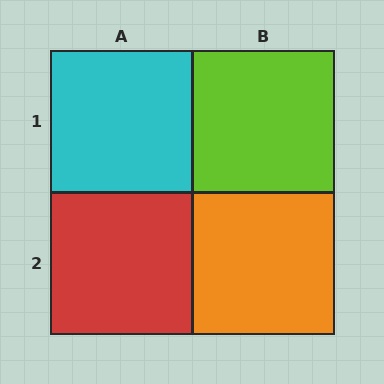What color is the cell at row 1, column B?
Lime.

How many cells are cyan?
1 cell is cyan.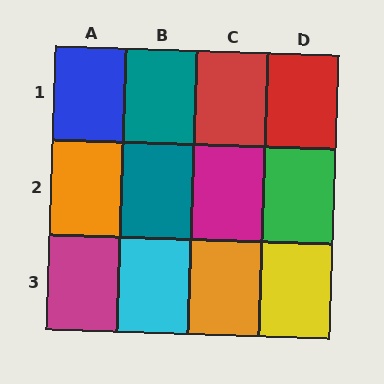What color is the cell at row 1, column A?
Blue.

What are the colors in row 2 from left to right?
Orange, teal, magenta, green.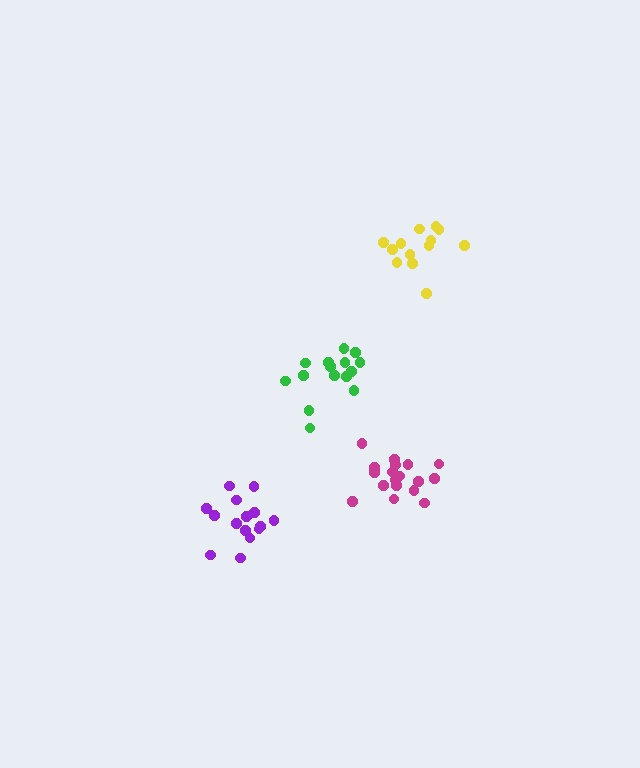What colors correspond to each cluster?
The clusters are colored: yellow, green, magenta, purple.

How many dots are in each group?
Group 1: 13 dots, Group 2: 15 dots, Group 3: 19 dots, Group 4: 16 dots (63 total).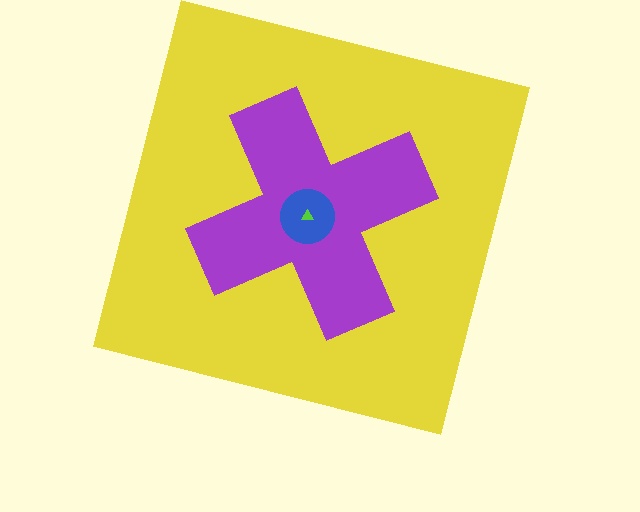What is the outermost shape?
The yellow square.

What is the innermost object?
The lime triangle.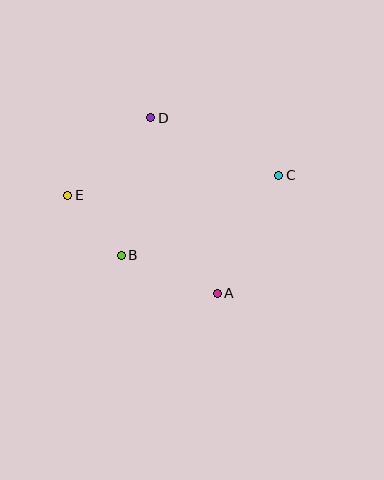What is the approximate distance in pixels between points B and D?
The distance between B and D is approximately 140 pixels.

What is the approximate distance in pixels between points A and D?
The distance between A and D is approximately 188 pixels.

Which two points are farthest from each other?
Points C and E are farthest from each other.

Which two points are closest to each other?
Points B and E are closest to each other.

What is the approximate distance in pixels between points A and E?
The distance between A and E is approximately 179 pixels.